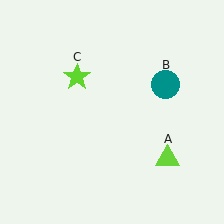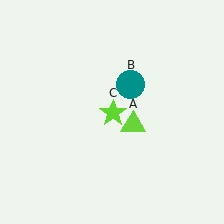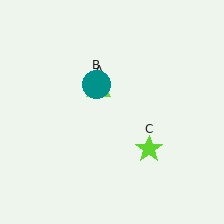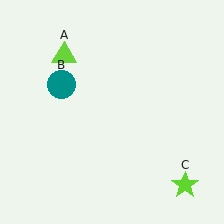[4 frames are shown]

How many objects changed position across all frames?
3 objects changed position: lime triangle (object A), teal circle (object B), lime star (object C).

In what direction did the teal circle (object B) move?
The teal circle (object B) moved left.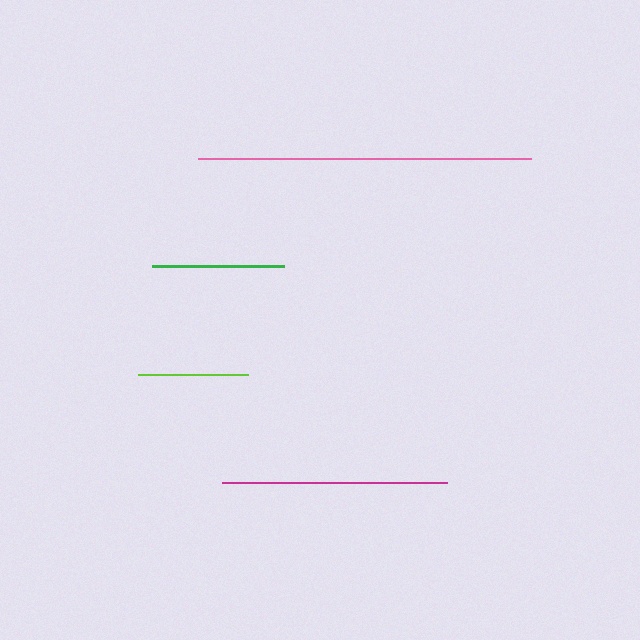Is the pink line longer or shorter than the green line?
The pink line is longer than the green line.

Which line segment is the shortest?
The lime line is the shortest at approximately 110 pixels.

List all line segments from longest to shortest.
From longest to shortest: pink, magenta, green, lime.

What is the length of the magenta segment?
The magenta segment is approximately 225 pixels long.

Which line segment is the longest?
The pink line is the longest at approximately 332 pixels.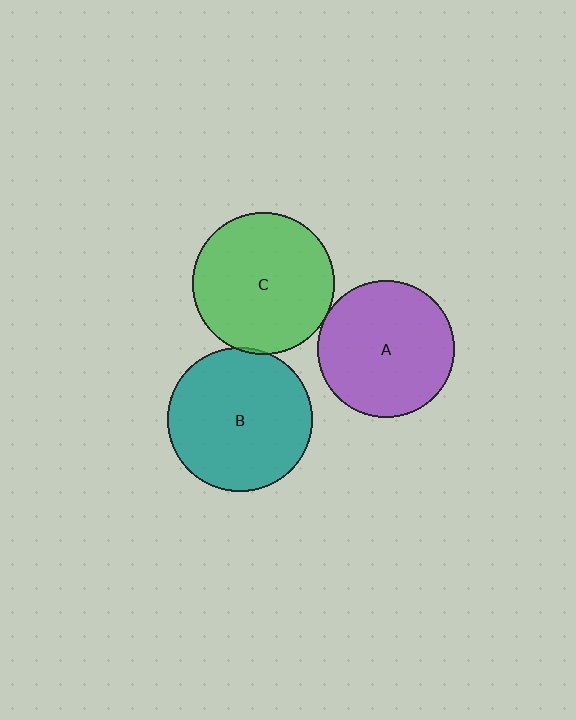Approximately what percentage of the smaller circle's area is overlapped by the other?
Approximately 5%.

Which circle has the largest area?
Circle B (teal).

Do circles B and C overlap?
Yes.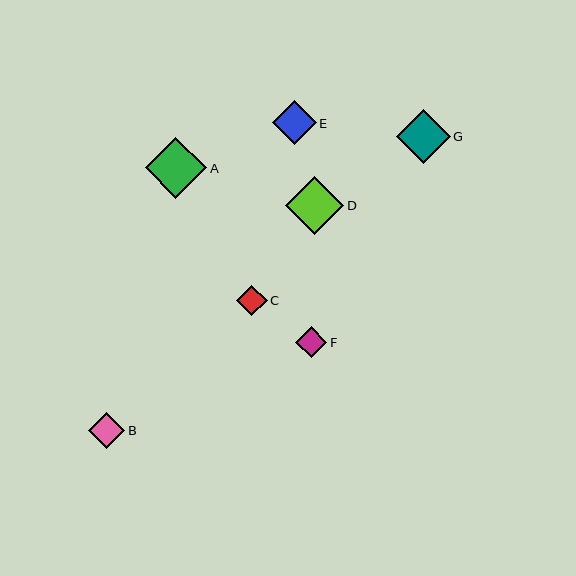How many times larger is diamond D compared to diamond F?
Diamond D is approximately 1.9 times the size of diamond F.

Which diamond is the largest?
Diamond A is the largest with a size of approximately 61 pixels.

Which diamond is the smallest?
Diamond C is the smallest with a size of approximately 30 pixels.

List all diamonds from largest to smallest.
From largest to smallest: A, D, G, E, B, F, C.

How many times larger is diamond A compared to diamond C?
Diamond A is approximately 2.0 times the size of diamond C.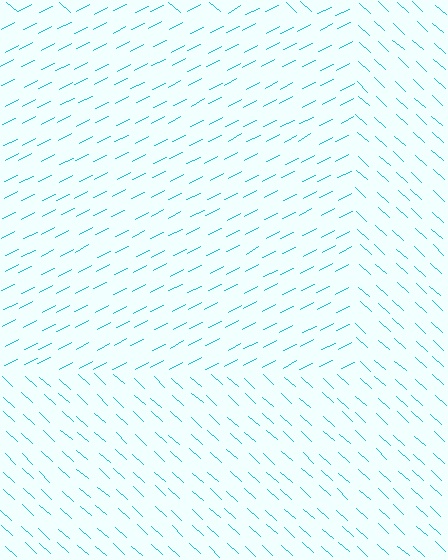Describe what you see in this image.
The image is filled with small cyan line segments. A rectangle region in the image has lines oriented differently from the surrounding lines, creating a visible texture boundary.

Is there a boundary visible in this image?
Yes, there is a texture boundary formed by a change in line orientation.